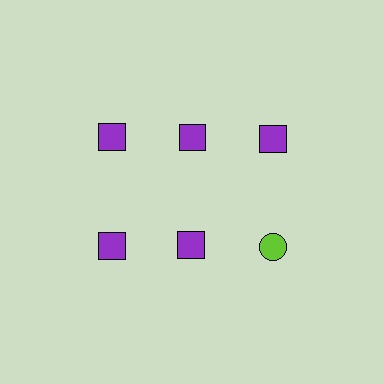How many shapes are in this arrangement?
There are 6 shapes arranged in a grid pattern.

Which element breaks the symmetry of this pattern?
The lime circle in the second row, center column breaks the symmetry. All other shapes are purple squares.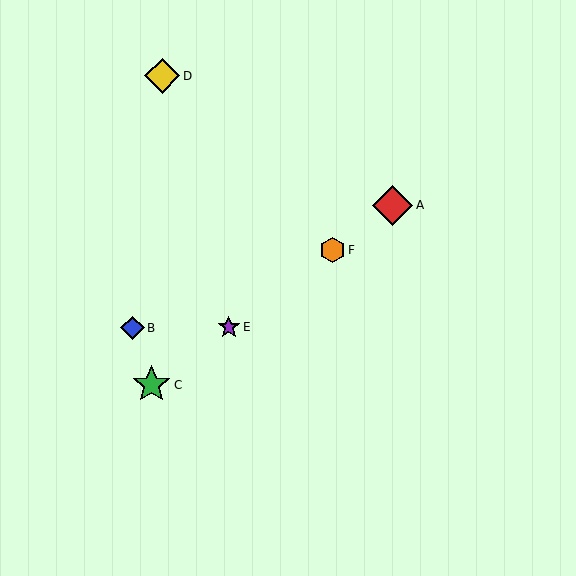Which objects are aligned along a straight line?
Objects A, C, E, F are aligned along a straight line.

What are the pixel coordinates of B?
Object B is at (132, 328).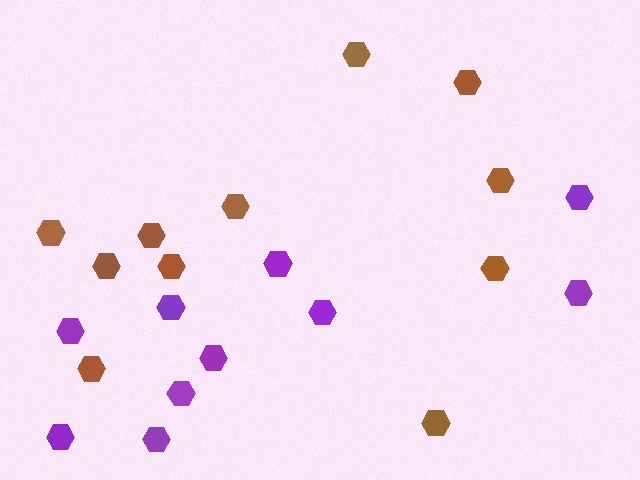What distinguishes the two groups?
There are 2 groups: one group of brown hexagons (11) and one group of purple hexagons (10).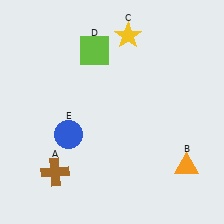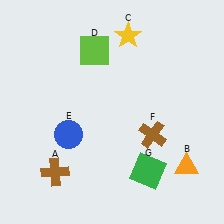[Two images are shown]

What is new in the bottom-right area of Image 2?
A brown cross (F) was added in the bottom-right area of Image 2.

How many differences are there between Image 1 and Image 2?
There are 2 differences between the two images.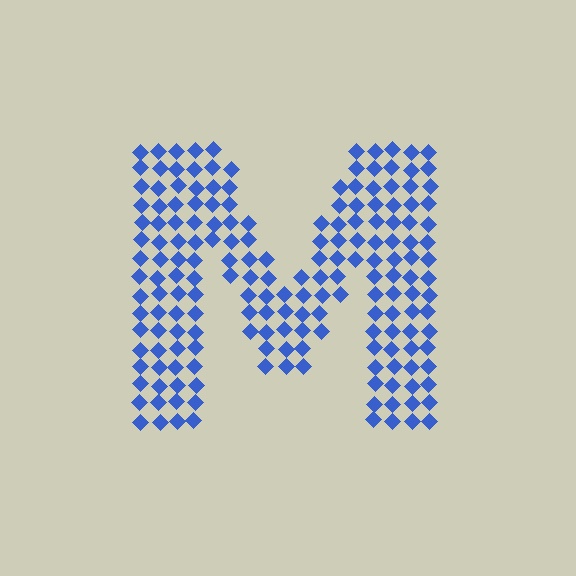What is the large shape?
The large shape is the letter M.